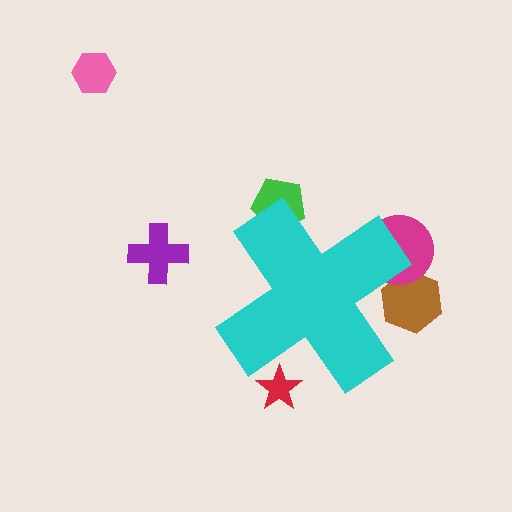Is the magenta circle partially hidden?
Yes, the magenta circle is partially hidden behind the cyan cross.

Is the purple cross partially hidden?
No, the purple cross is fully visible.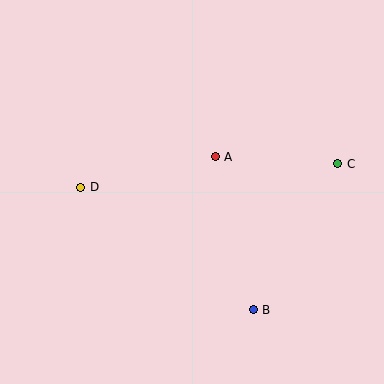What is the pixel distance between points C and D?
The distance between C and D is 258 pixels.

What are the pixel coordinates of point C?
Point C is at (338, 164).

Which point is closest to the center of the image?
Point A at (215, 157) is closest to the center.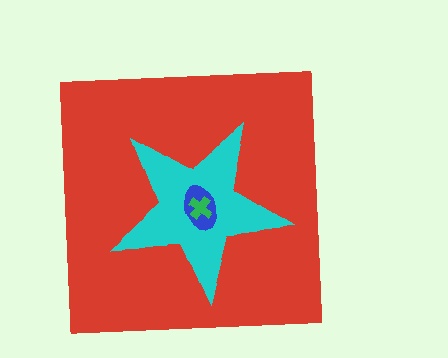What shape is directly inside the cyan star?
The blue ellipse.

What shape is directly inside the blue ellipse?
The green cross.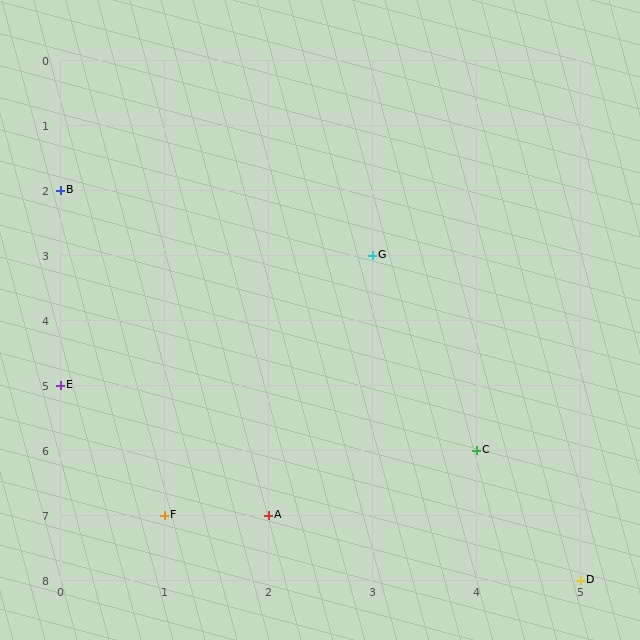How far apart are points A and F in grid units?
Points A and F are 1 column apart.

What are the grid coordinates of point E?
Point E is at grid coordinates (0, 5).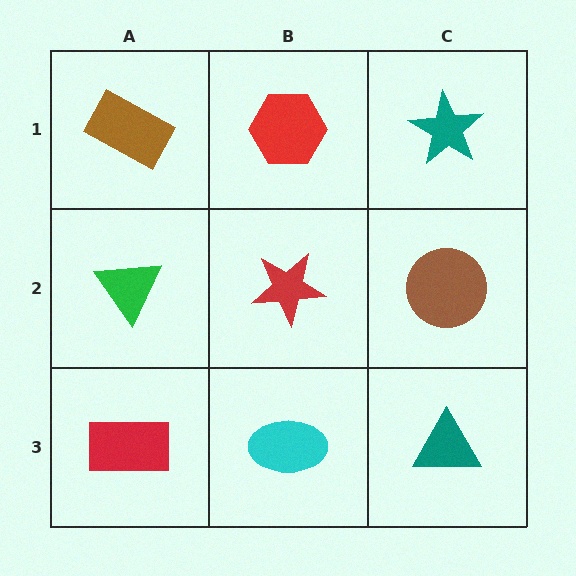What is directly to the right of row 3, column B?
A teal triangle.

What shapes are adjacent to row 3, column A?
A green triangle (row 2, column A), a cyan ellipse (row 3, column B).